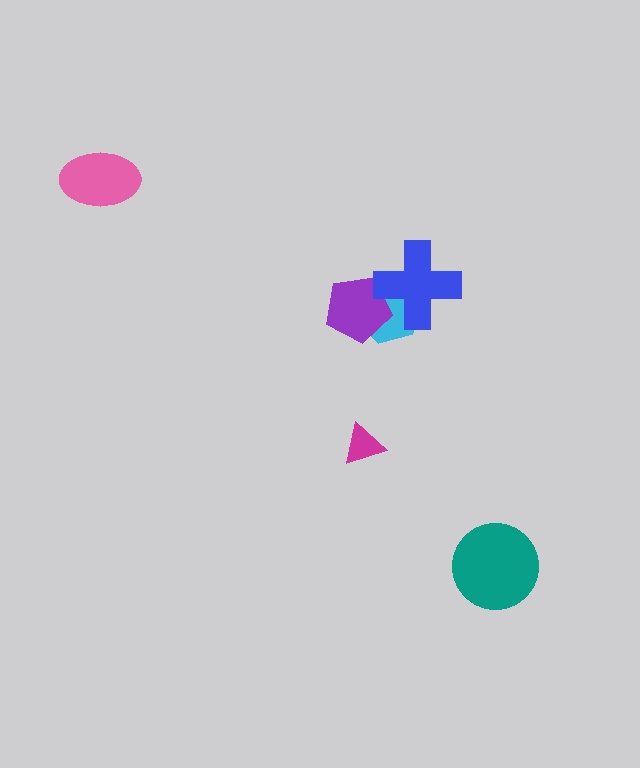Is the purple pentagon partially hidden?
Yes, it is partially covered by another shape.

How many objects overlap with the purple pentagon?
2 objects overlap with the purple pentagon.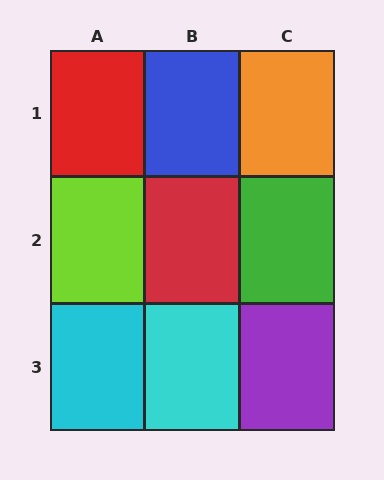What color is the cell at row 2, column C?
Green.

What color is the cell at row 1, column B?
Blue.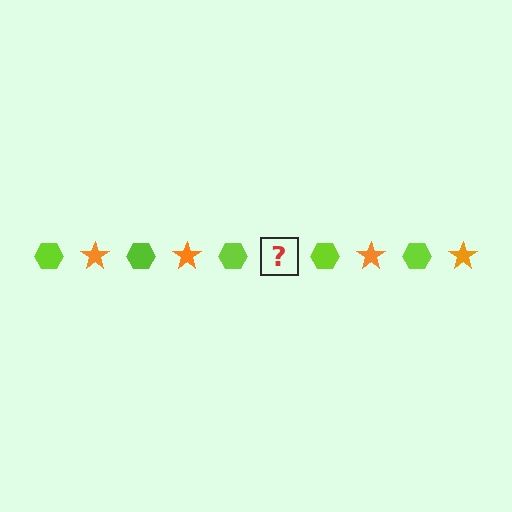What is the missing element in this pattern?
The missing element is an orange star.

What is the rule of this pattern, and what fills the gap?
The rule is that the pattern alternates between lime hexagon and orange star. The gap should be filled with an orange star.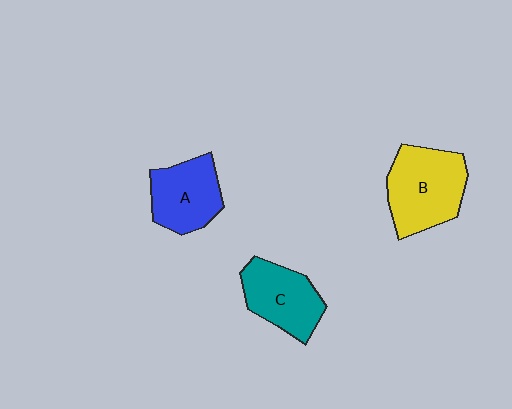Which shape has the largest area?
Shape B (yellow).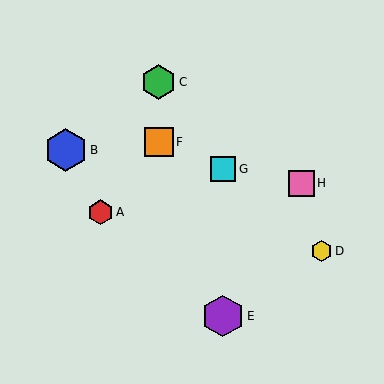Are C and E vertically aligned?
No, C is at x≈159 and E is at x≈223.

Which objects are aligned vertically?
Objects C, F are aligned vertically.